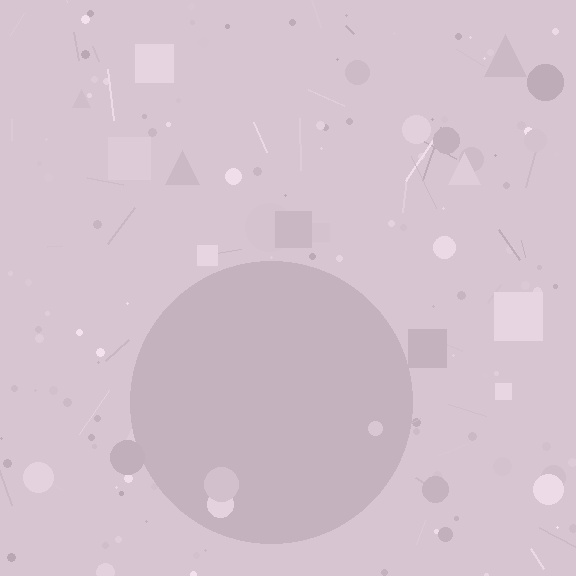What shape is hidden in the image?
A circle is hidden in the image.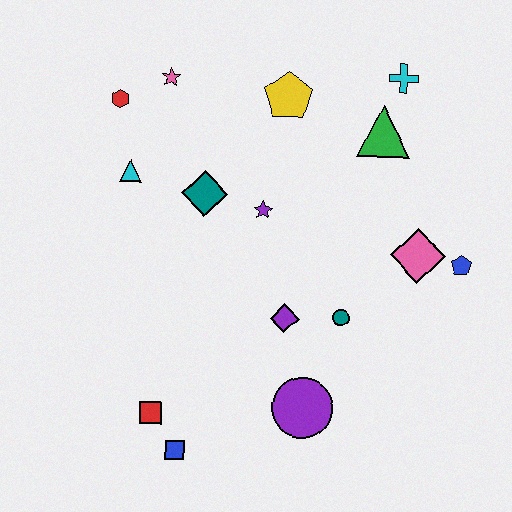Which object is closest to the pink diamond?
The blue pentagon is closest to the pink diamond.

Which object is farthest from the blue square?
The cyan cross is farthest from the blue square.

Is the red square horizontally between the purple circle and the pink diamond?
No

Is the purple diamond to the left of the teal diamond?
No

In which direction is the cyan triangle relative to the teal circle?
The cyan triangle is to the left of the teal circle.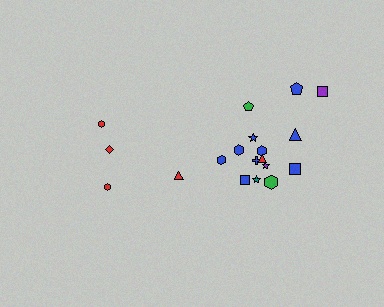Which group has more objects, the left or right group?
The right group.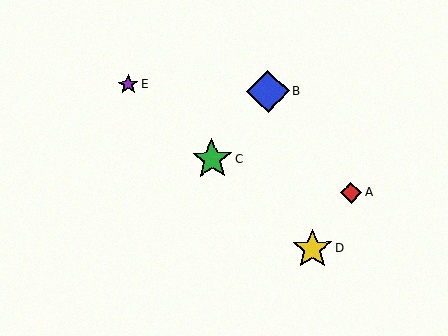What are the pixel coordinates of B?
Object B is at (268, 91).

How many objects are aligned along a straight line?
3 objects (C, D, E) are aligned along a straight line.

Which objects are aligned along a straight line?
Objects C, D, E are aligned along a straight line.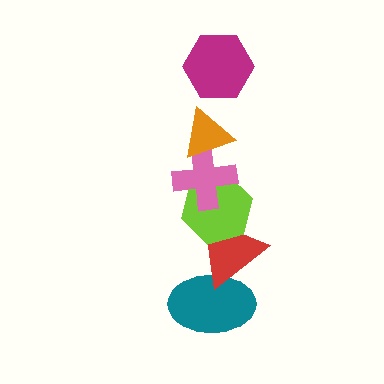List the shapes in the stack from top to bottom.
From top to bottom: the magenta hexagon, the orange triangle, the pink cross, the lime hexagon, the red triangle, the teal ellipse.